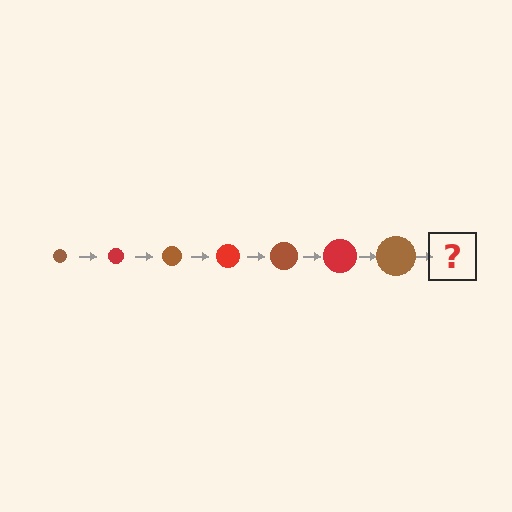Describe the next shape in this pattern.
It should be a red circle, larger than the previous one.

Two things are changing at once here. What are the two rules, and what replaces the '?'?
The two rules are that the circle grows larger each step and the color cycles through brown and red. The '?' should be a red circle, larger than the previous one.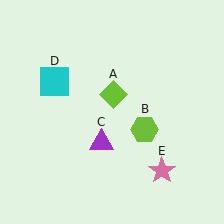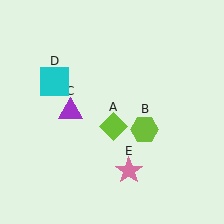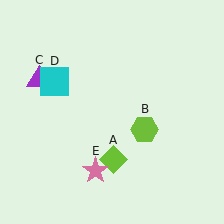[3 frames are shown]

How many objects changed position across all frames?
3 objects changed position: lime diamond (object A), purple triangle (object C), pink star (object E).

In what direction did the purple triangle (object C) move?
The purple triangle (object C) moved up and to the left.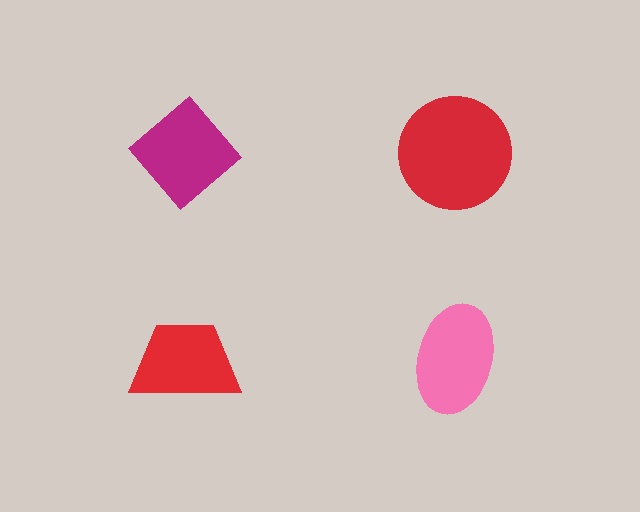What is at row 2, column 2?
A pink ellipse.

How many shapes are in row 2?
2 shapes.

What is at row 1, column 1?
A magenta diamond.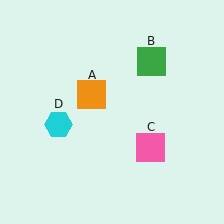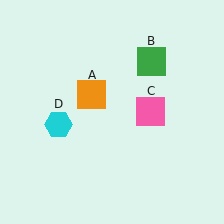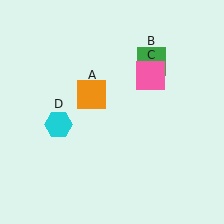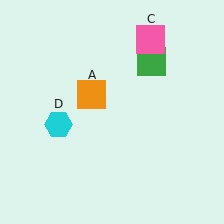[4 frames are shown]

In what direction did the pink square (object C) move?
The pink square (object C) moved up.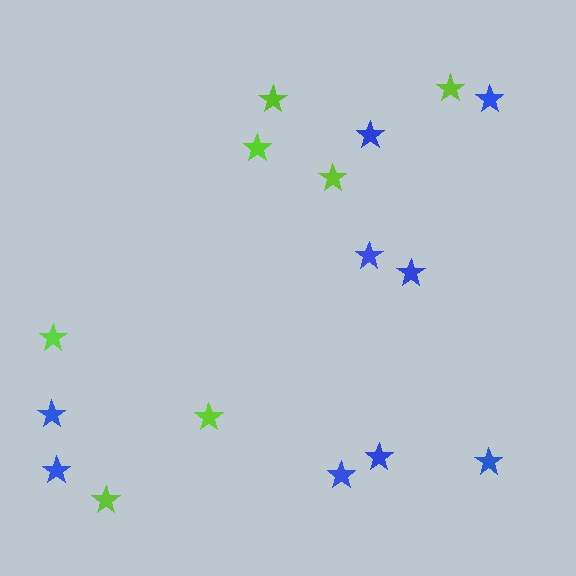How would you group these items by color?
There are 2 groups: one group of lime stars (7) and one group of blue stars (9).